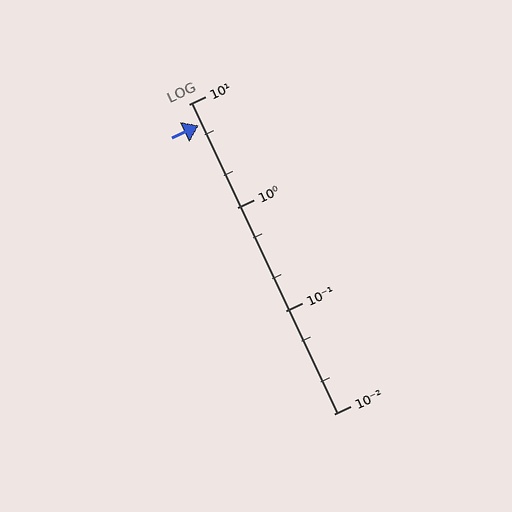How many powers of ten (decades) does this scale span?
The scale spans 3 decades, from 0.01 to 10.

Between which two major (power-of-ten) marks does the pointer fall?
The pointer is between 1 and 10.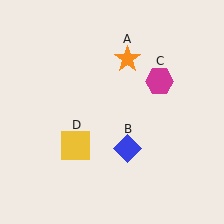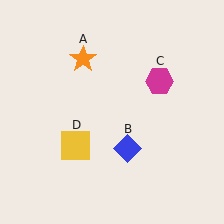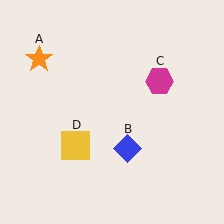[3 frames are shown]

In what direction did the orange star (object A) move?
The orange star (object A) moved left.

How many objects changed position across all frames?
1 object changed position: orange star (object A).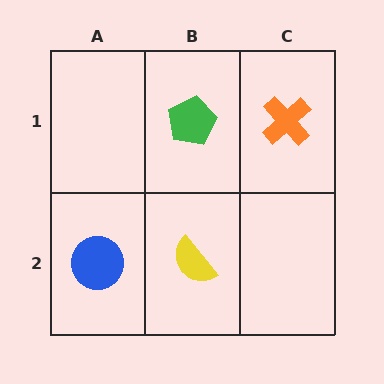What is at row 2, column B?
A yellow semicircle.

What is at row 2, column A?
A blue circle.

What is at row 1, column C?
An orange cross.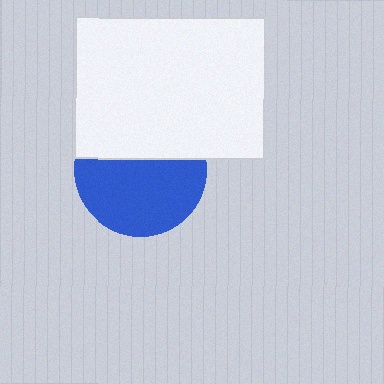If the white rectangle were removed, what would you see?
You would see the complete blue circle.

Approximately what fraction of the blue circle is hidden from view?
Roughly 40% of the blue circle is hidden behind the white rectangle.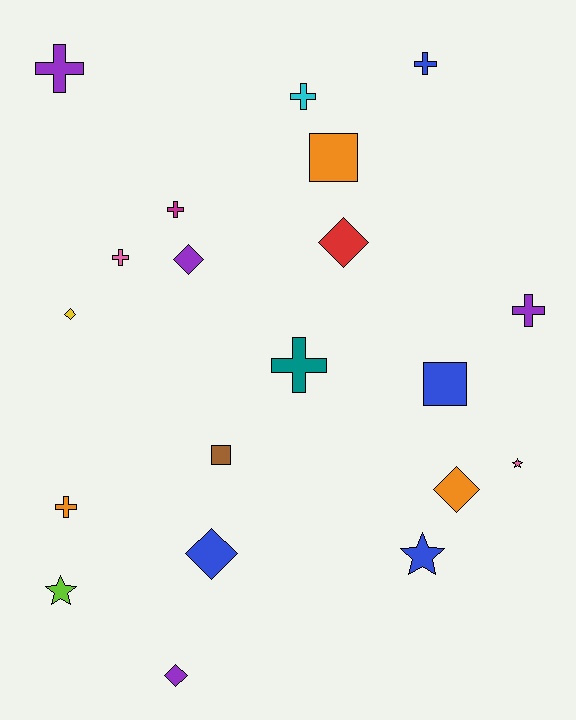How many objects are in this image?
There are 20 objects.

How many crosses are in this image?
There are 8 crosses.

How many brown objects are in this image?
There is 1 brown object.